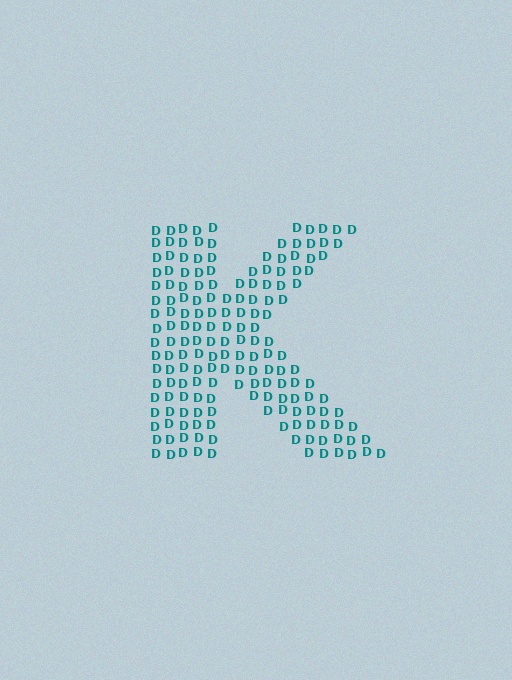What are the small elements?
The small elements are letter D's.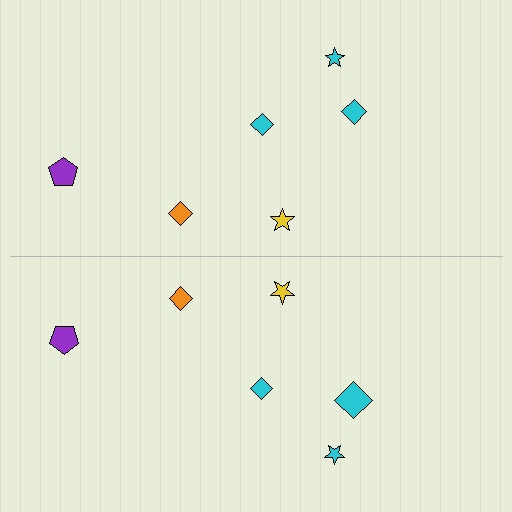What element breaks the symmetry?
The cyan diamond on the bottom side has a different size than its mirror counterpart.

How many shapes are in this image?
There are 12 shapes in this image.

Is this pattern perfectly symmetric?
No, the pattern is not perfectly symmetric. The cyan diamond on the bottom side has a different size than its mirror counterpart.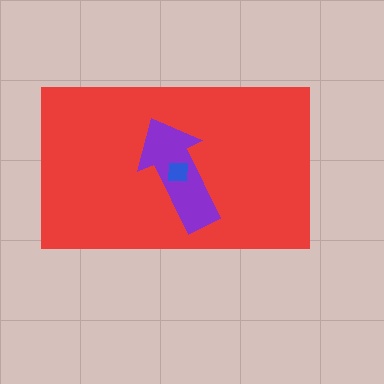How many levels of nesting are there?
3.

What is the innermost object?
The blue square.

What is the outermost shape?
The red rectangle.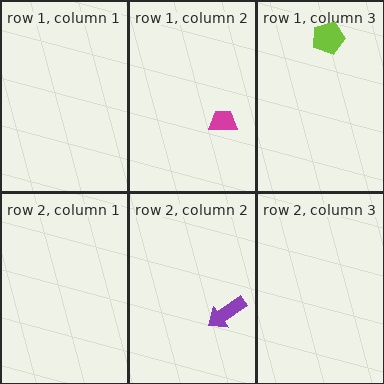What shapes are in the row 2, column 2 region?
The purple arrow.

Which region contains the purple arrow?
The row 2, column 2 region.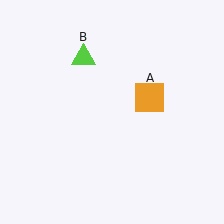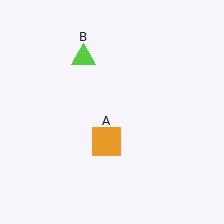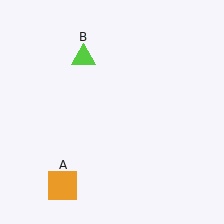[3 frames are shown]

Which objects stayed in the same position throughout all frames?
Lime triangle (object B) remained stationary.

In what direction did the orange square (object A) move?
The orange square (object A) moved down and to the left.